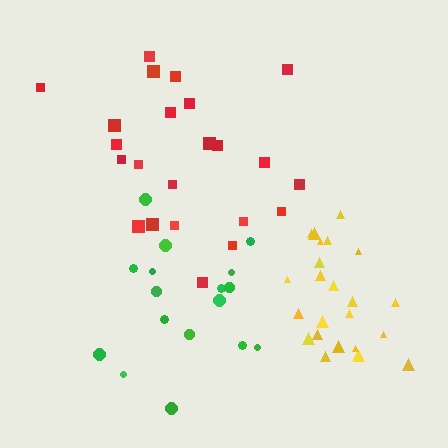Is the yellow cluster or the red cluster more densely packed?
Yellow.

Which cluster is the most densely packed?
Yellow.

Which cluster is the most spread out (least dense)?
Red.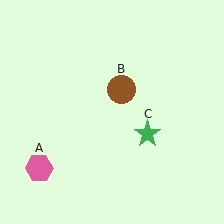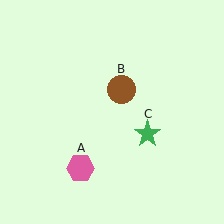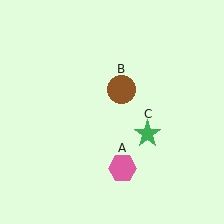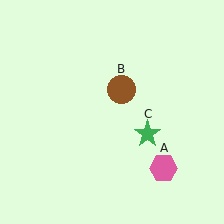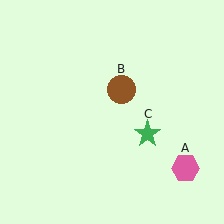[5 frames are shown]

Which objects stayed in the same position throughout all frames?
Brown circle (object B) and green star (object C) remained stationary.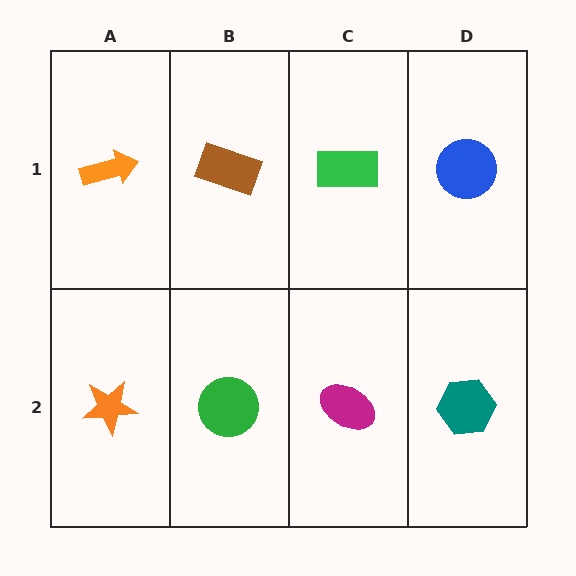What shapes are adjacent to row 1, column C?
A magenta ellipse (row 2, column C), a brown rectangle (row 1, column B), a blue circle (row 1, column D).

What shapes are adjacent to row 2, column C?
A green rectangle (row 1, column C), a green circle (row 2, column B), a teal hexagon (row 2, column D).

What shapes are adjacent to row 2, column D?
A blue circle (row 1, column D), a magenta ellipse (row 2, column C).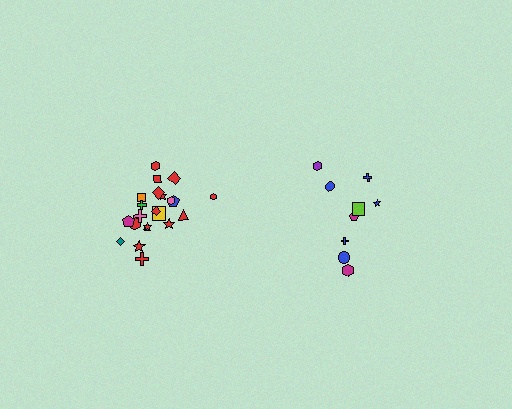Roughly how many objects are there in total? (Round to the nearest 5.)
Roughly 30 objects in total.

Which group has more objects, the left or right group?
The left group.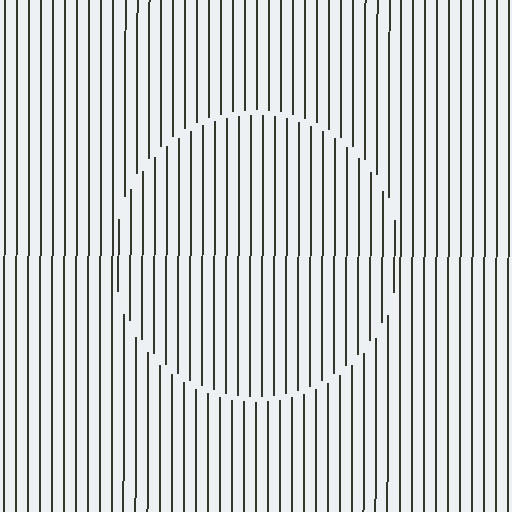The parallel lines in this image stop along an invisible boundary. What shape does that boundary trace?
An illusory circle. The interior of the shape contains the same grating, shifted by half a period — the contour is defined by the phase discontinuity where line-ends from the inner and outer gratings abut.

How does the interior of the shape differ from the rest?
The interior of the shape contains the same grating, shifted by half a period — the contour is defined by the phase discontinuity where line-ends from the inner and outer gratings abut.